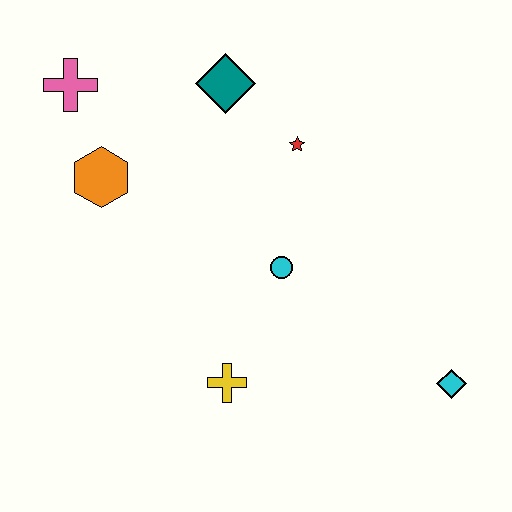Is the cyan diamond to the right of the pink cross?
Yes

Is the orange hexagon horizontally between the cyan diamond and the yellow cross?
No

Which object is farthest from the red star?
The cyan diamond is farthest from the red star.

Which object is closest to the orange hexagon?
The pink cross is closest to the orange hexagon.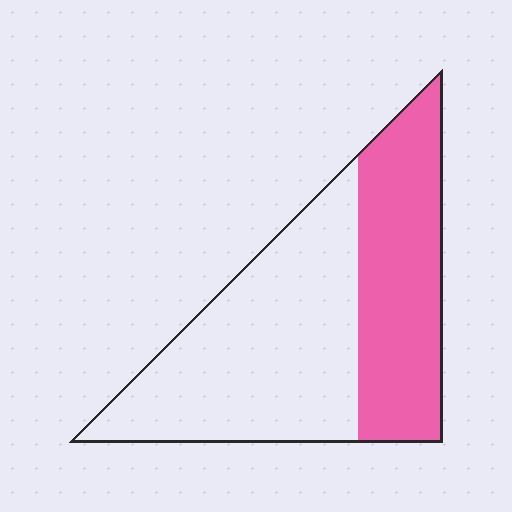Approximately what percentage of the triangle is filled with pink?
Approximately 40%.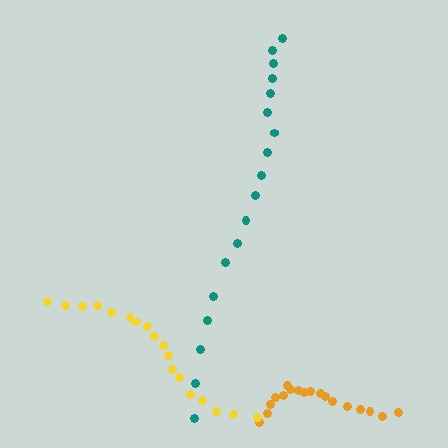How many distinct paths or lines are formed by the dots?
There are 3 distinct paths.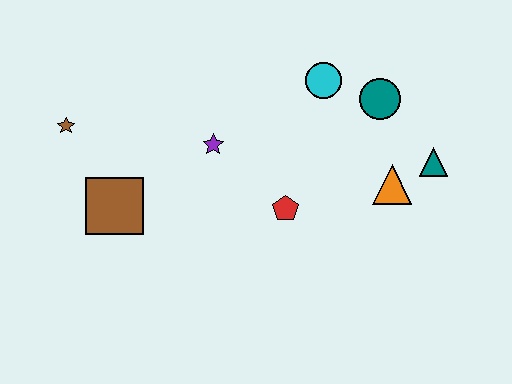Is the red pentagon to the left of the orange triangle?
Yes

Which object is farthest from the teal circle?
The brown star is farthest from the teal circle.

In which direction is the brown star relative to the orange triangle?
The brown star is to the left of the orange triangle.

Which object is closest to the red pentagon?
The purple star is closest to the red pentagon.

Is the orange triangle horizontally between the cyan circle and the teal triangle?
Yes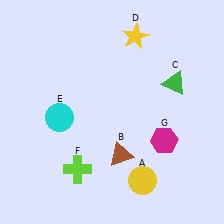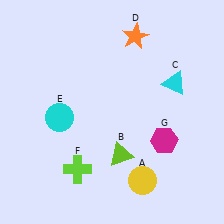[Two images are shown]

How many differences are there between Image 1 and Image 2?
There are 3 differences between the two images.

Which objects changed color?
B changed from brown to lime. C changed from green to cyan. D changed from yellow to orange.